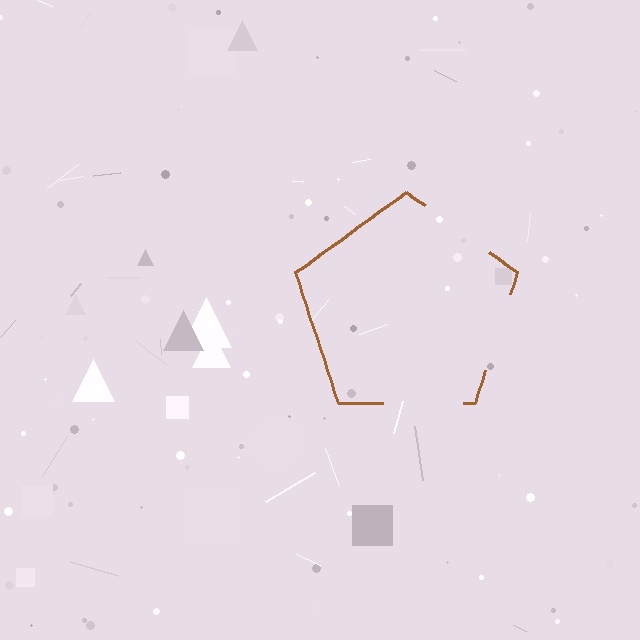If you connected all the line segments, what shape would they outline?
They would outline a pentagon.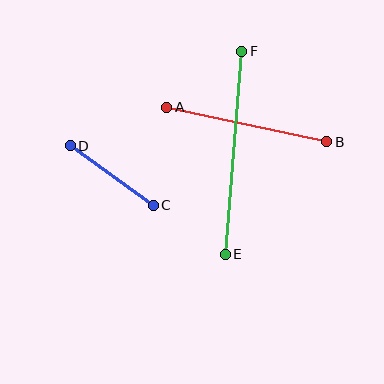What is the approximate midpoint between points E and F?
The midpoint is at approximately (233, 153) pixels.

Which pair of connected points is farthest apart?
Points E and F are farthest apart.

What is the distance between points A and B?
The distance is approximately 164 pixels.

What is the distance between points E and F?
The distance is approximately 203 pixels.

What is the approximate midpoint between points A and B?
The midpoint is at approximately (247, 124) pixels.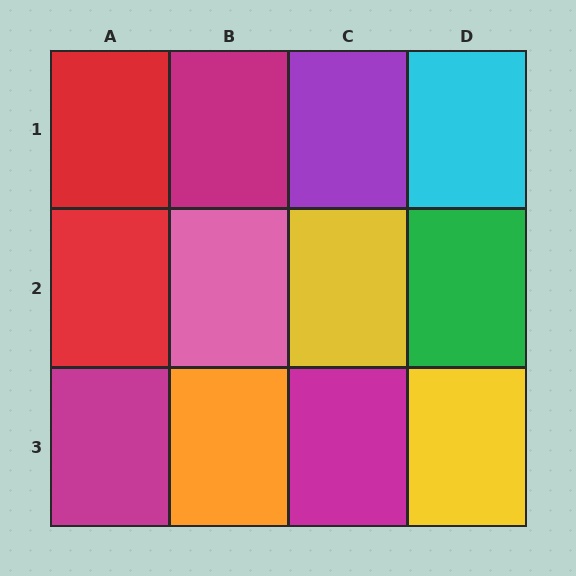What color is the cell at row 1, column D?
Cyan.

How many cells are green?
1 cell is green.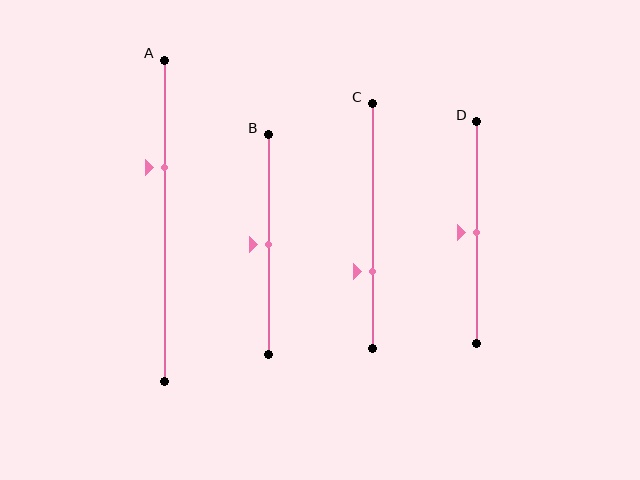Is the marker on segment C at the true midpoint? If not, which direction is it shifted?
No, the marker on segment C is shifted downward by about 19% of the segment length.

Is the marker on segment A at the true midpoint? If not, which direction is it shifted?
No, the marker on segment A is shifted upward by about 16% of the segment length.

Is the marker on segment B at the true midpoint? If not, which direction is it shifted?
Yes, the marker on segment B is at the true midpoint.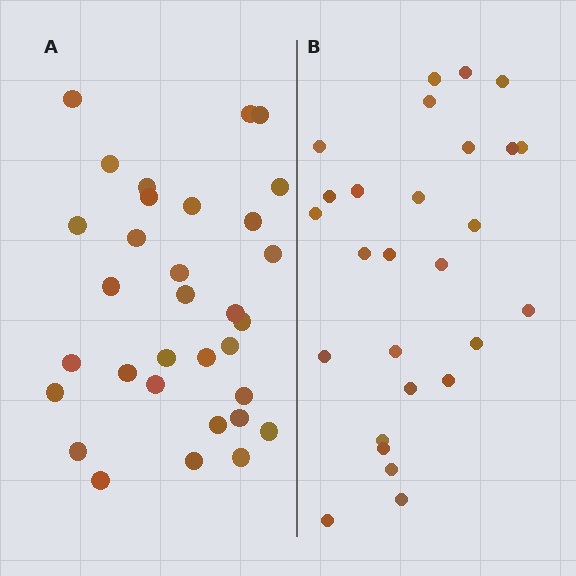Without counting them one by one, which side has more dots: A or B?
Region A (the left region) has more dots.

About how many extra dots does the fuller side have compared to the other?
Region A has about 5 more dots than region B.